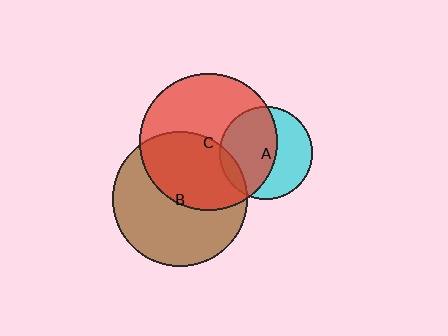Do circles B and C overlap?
Yes.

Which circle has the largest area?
Circle C (red).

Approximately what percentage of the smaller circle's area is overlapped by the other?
Approximately 45%.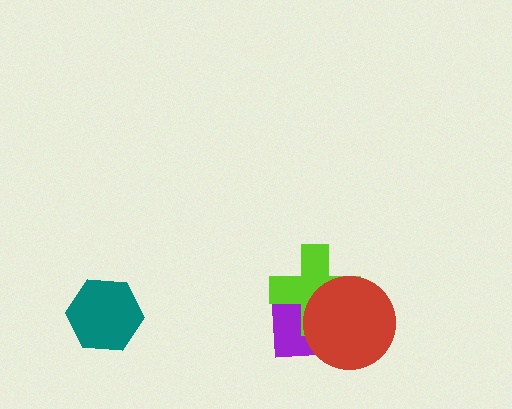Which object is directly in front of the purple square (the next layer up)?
The lime cross is directly in front of the purple square.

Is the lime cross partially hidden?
Yes, it is partially covered by another shape.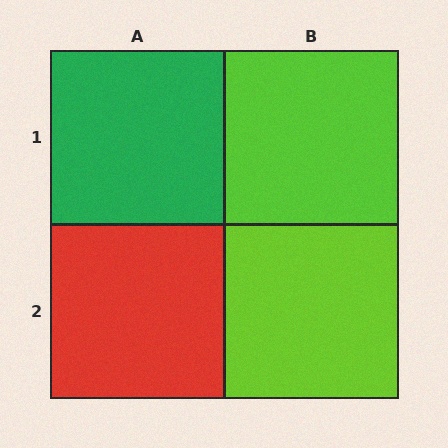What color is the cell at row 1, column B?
Lime.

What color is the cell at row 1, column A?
Green.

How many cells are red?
1 cell is red.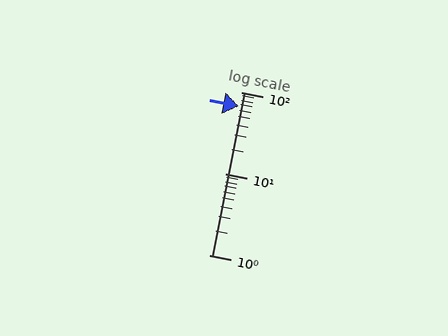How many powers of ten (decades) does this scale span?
The scale spans 2 decades, from 1 to 100.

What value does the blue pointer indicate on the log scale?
The pointer indicates approximately 67.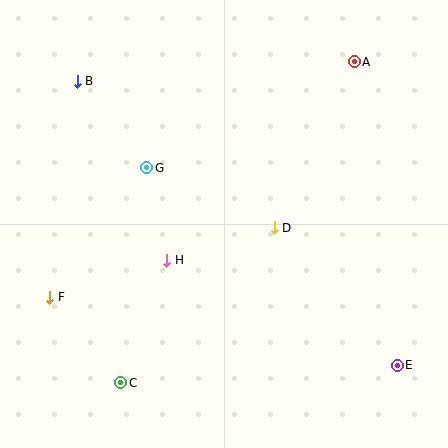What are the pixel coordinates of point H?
Point H is at (167, 260).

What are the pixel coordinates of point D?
Point D is at (274, 228).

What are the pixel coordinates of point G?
Point G is at (147, 168).